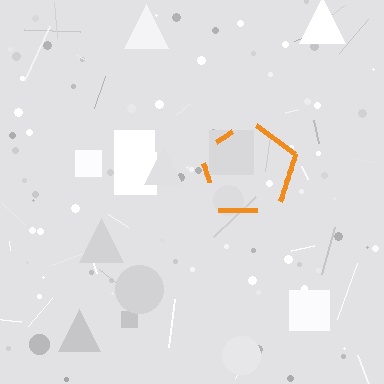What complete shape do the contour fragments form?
The contour fragments form a pentagon.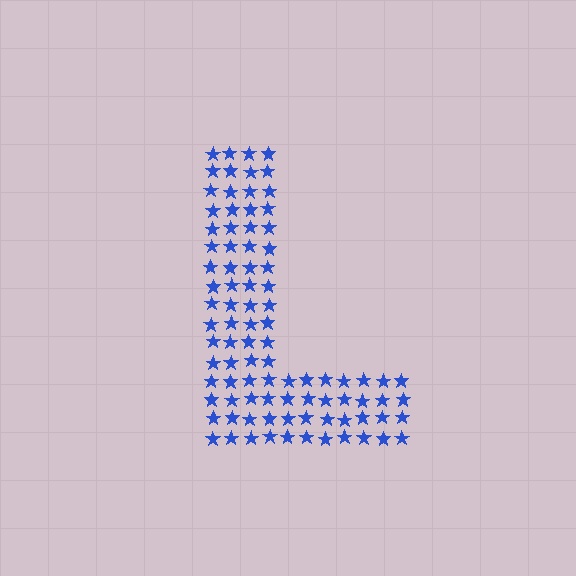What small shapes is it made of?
It is made of small stars.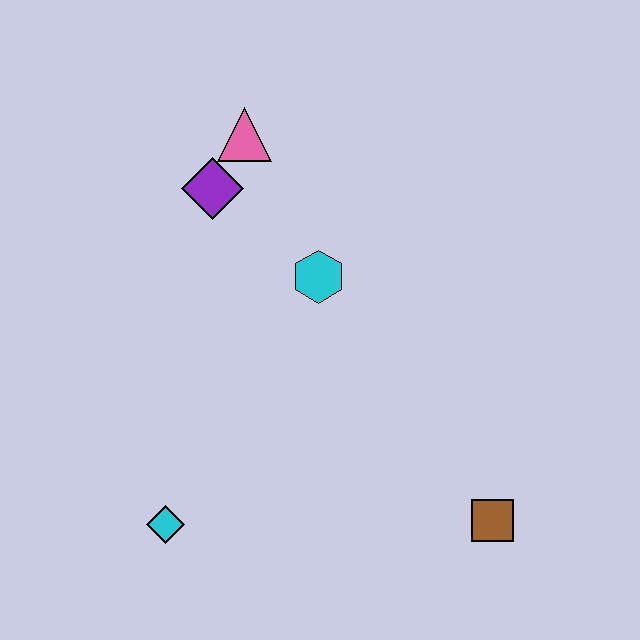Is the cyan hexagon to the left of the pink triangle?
No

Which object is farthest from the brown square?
The pink triangle is farthest from the brown square.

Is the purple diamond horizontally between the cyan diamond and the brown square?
Yes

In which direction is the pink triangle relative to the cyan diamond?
The pink triangle is above the cyan diamond.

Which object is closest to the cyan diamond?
The cyan hexagon is closest to the cyan diamond.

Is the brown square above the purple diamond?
No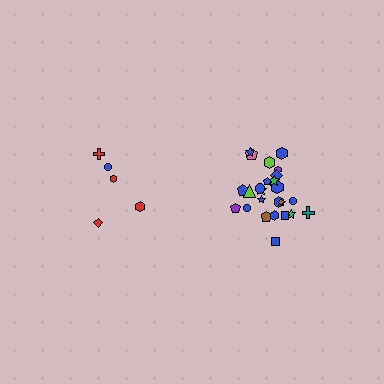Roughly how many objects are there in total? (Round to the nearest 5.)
Roughly 30 objects in total.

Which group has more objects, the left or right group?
The right group.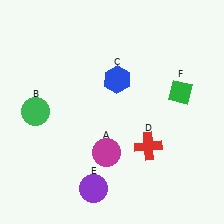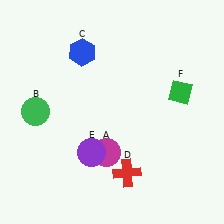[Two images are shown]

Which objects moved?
The objects that moved are: the blue hexagon (C), the red cross (D), the purple circle (E).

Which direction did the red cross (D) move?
The red cross (D) moved down.